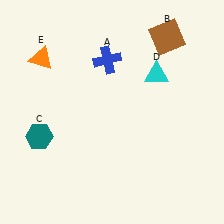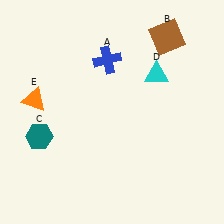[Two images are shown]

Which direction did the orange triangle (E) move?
The orange triangle (E) moved down.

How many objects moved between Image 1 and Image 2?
1 object moved between the two images.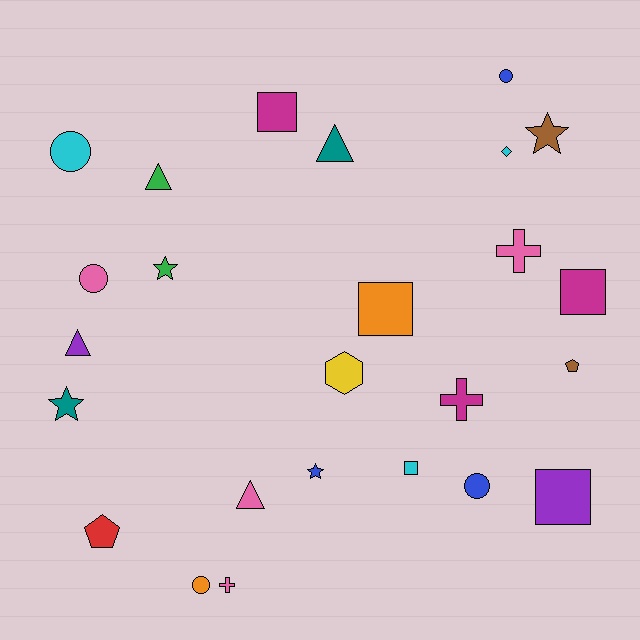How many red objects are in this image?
There is 1 red object.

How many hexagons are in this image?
There is 1 hexagon.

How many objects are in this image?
There are 25 objects.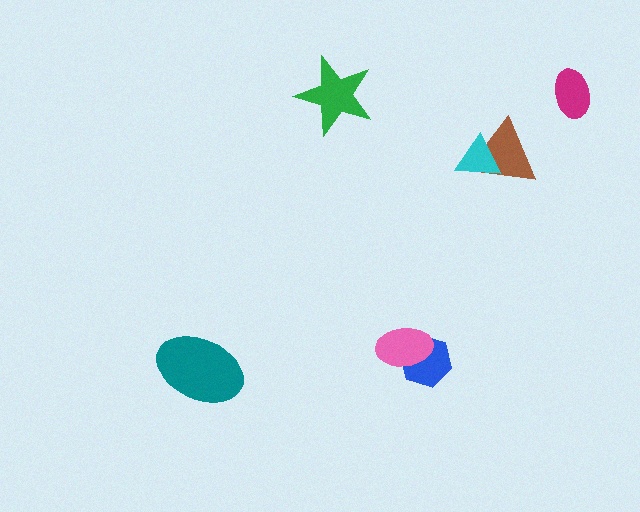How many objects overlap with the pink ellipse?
1 object overlaps with the pink ellipse.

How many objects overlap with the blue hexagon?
1 object overlaps with the blue hexagon.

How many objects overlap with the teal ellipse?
0 objects overlap with the teal ellipse.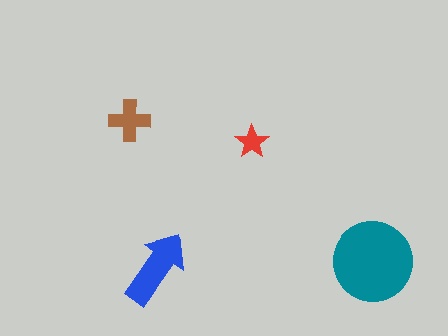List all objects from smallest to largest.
The red star, the brown cross, the blue arrow, the teal circle.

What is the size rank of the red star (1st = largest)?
4th.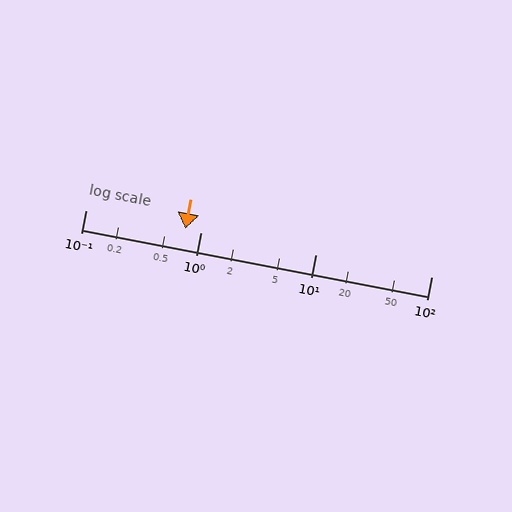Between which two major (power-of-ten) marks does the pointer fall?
The pointer is between 0.1 and 1.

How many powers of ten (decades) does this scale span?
The scale spans 3 decades, from 0.1 to 100.